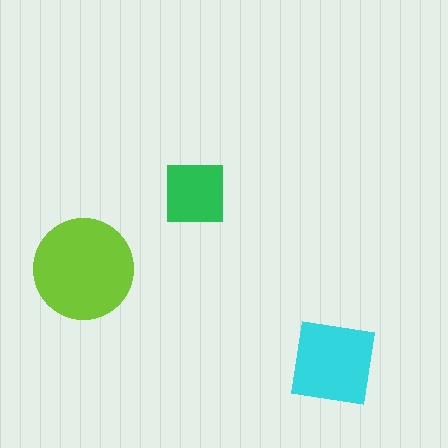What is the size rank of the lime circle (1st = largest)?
1st.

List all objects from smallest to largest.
The green square, the cyan square, the lime circle.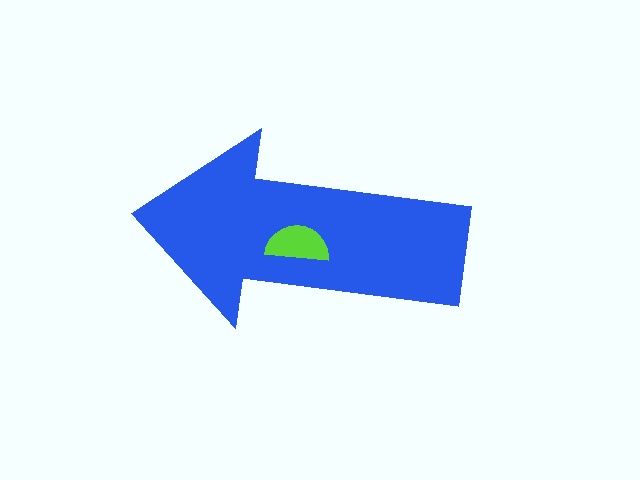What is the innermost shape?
The lime semicircle.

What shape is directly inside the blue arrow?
The lime semicircle.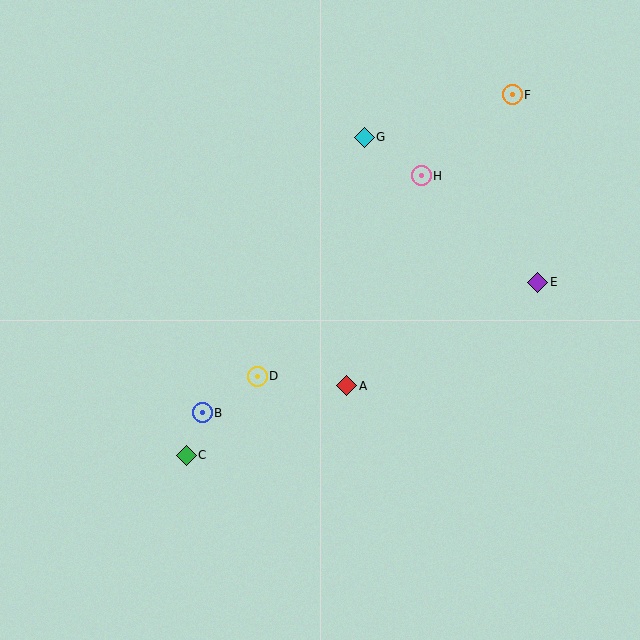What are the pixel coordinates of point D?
Point D is at (257, 376).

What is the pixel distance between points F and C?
The distance between F and C is 486 pixels.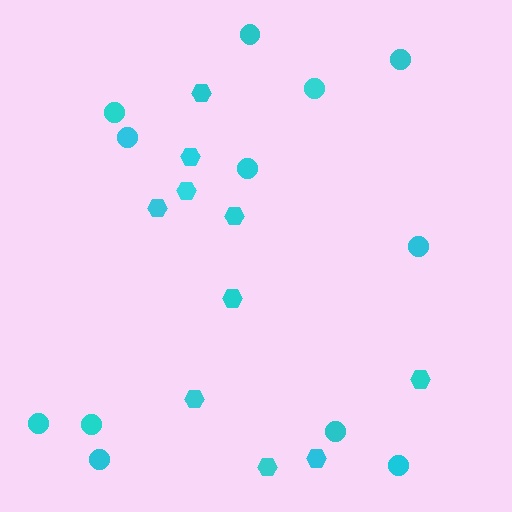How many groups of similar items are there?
There are 2 groups: one group of hexagons (10) and one group of circles (12).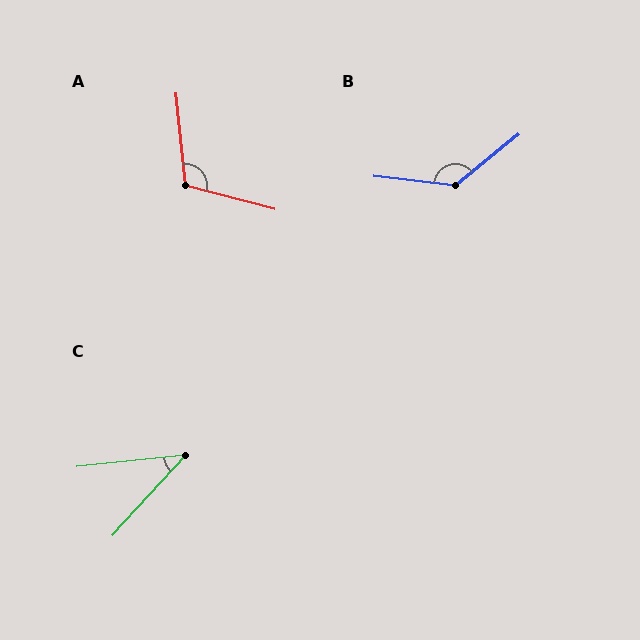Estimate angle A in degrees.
Approximately 111 degrees.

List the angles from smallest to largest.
C (42°), A (111°), B (135°).